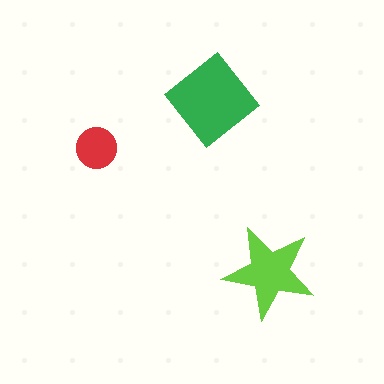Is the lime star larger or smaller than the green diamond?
Smaller.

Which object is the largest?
The green diamond.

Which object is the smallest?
The red circle.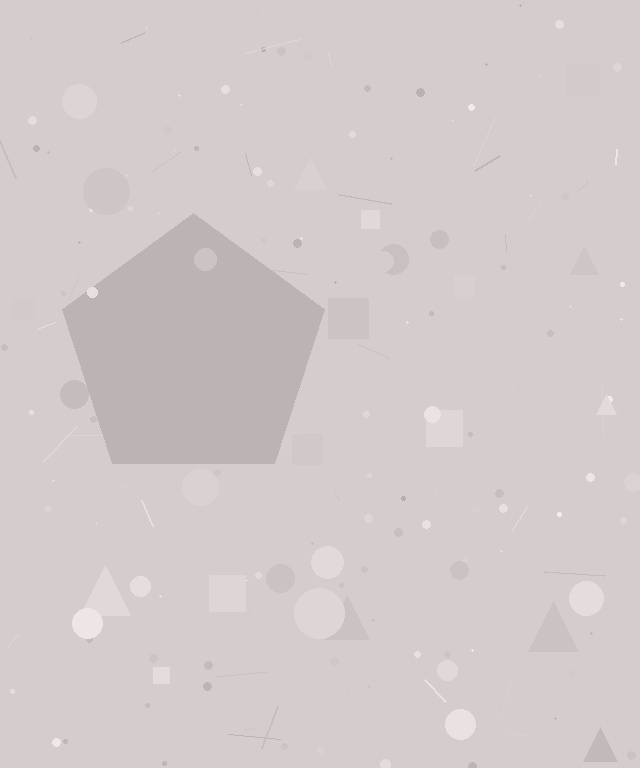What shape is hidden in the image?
A pentagon is hidden in the image.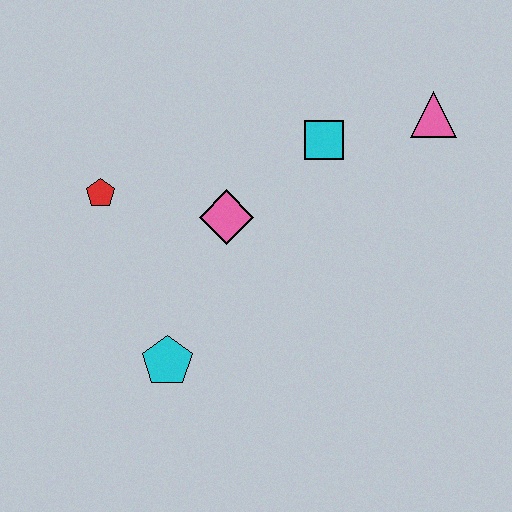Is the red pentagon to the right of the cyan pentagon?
No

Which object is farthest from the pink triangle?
The cyan pentagon is farthest from the pink triangle.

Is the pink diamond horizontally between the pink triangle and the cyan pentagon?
Yes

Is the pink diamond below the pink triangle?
Yes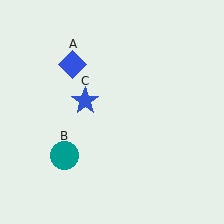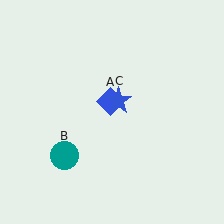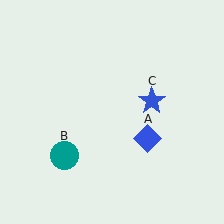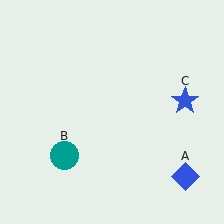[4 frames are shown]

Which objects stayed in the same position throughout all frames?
Teal circle (object B) remained stationary.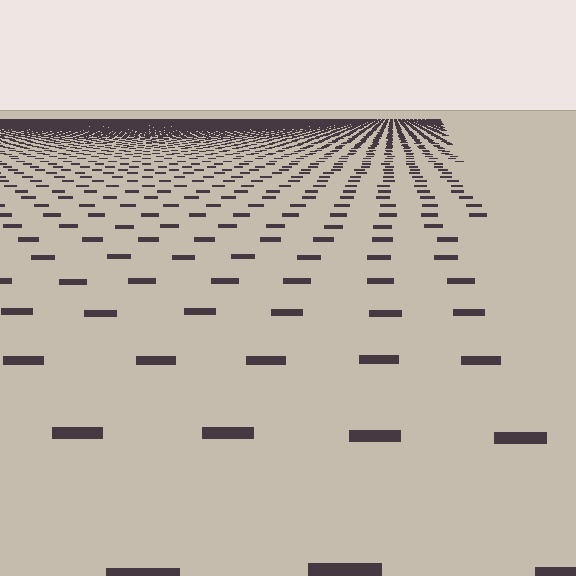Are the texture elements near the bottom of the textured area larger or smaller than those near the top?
Larger. Near the bottom, elements are closer to the viewer and appear at a bigger on-screen size.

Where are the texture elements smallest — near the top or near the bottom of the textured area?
Near the top.